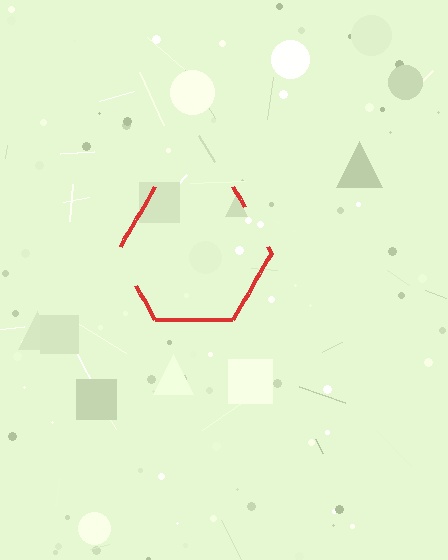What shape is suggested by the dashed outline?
The dashed outline suggests a hexagon.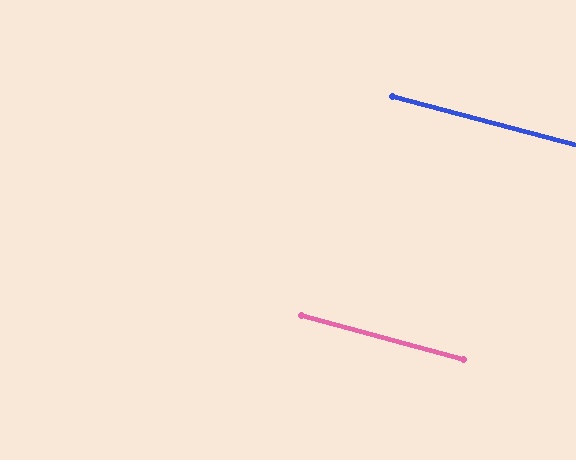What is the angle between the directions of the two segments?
Approximately 0 degrees.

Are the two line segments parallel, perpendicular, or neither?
Parallel — their directions differ by only 0.2°.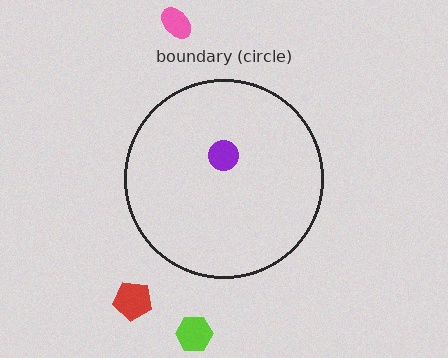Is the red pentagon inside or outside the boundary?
Outside.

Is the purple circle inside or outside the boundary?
Inside.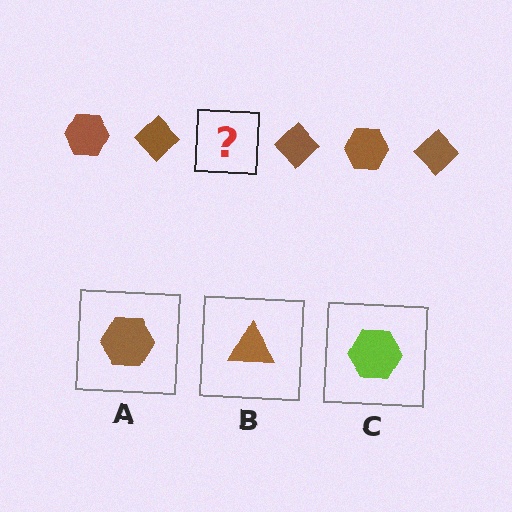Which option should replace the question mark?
Option A.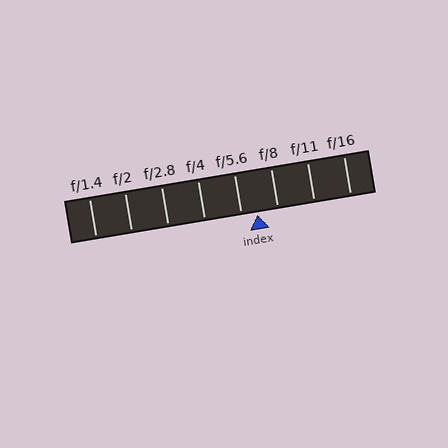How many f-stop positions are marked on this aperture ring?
There are 8 f-stop positions marked.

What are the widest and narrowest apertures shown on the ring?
The widest aperture shown is f/1.4 and the narrowest is f/16.